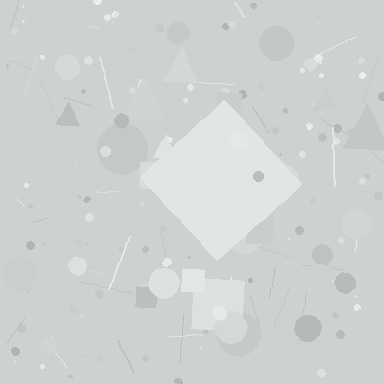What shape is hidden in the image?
A diamond is hidden in the image.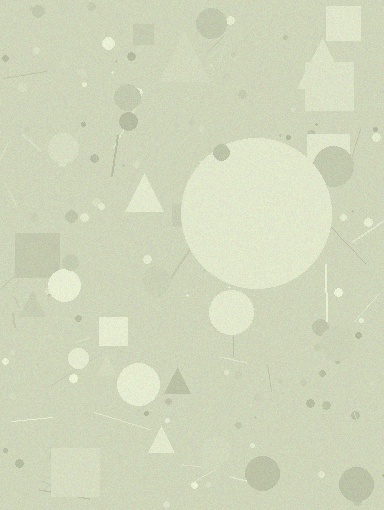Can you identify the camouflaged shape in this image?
The camouflaged shape is a circle.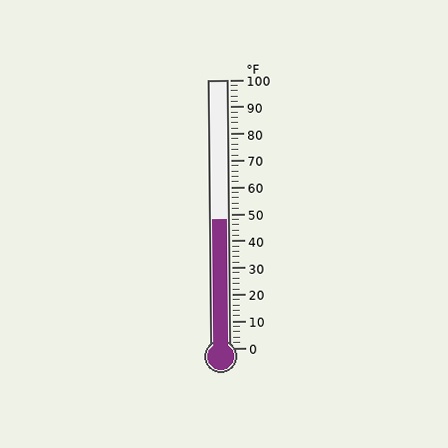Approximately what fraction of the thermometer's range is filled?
The thermometer is filled to approximately 50% of its range.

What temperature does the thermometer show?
The thermometer shows approximately 48°F.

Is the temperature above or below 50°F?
The temperature is below 50°F.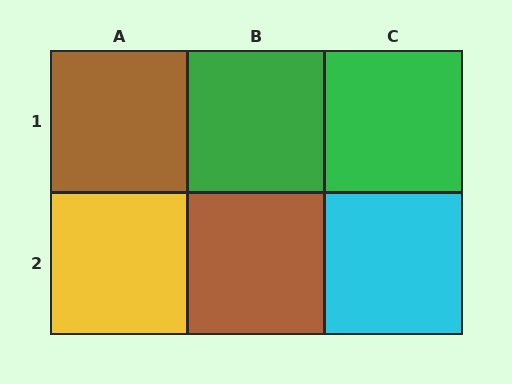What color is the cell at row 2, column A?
Yellow.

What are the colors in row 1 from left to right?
Brown, green, green.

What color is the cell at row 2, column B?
Brown.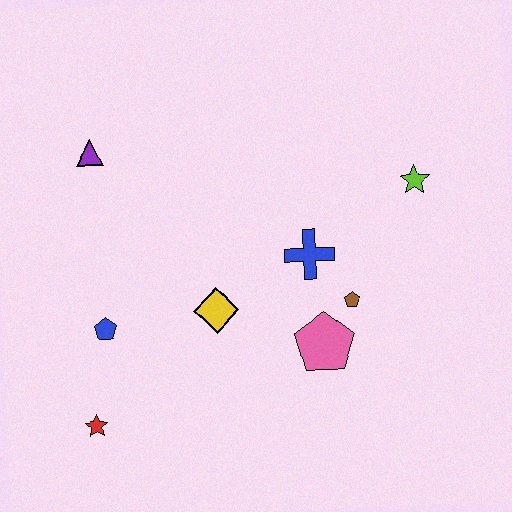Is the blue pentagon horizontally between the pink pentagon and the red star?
Yes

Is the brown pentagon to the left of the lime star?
Yes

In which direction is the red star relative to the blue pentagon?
The red star is below the blue pentagon.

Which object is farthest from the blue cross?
The red star is farthest from the blue cross.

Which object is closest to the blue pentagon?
The red star is closest to the blue pentagon.